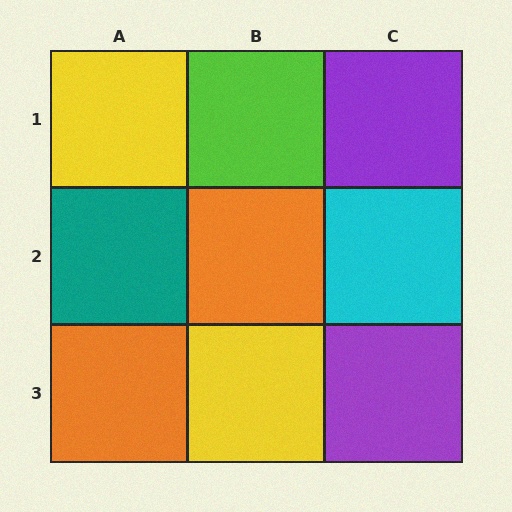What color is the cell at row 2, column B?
Orange.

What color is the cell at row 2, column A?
Teal.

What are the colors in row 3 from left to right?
Orange, yellow, purple.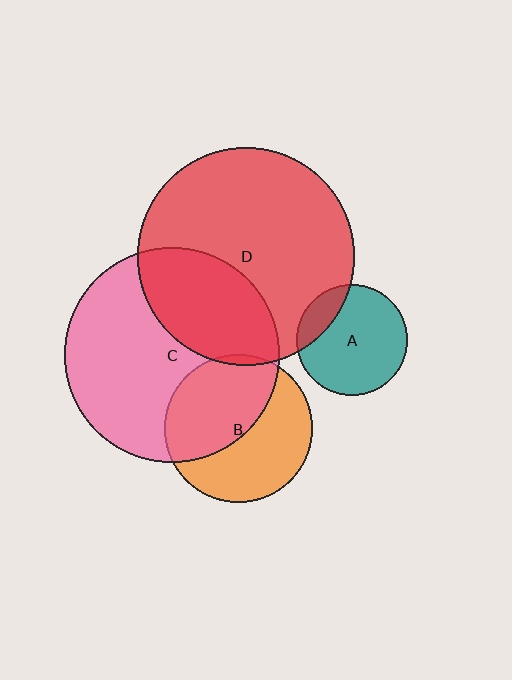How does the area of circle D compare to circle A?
Approximately 3.8 times.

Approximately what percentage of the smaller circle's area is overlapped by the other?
Approximately 20%.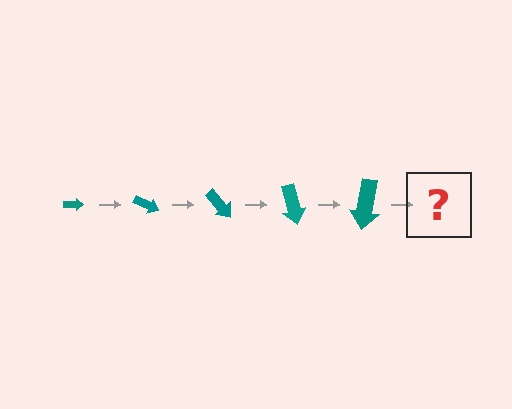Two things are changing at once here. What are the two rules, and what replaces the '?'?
The two rules are that the arrow grows larger each step and it rotates 25 degrees each step. The '?' should be an arrow, larger than the previous one and rotated 125 degrees from the start.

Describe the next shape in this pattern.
It should be an arrow, larger than the previous one and rotated 125 degrees from the start.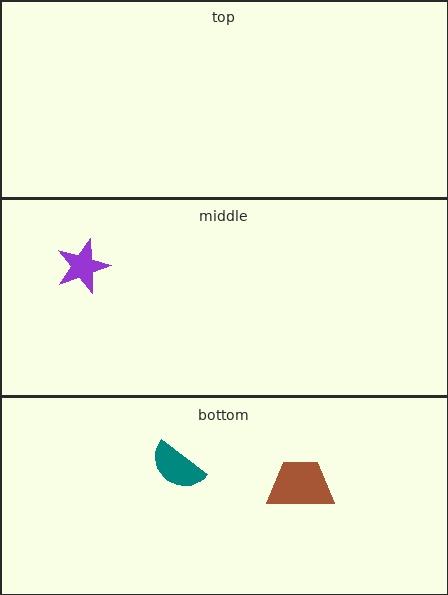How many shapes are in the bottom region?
2.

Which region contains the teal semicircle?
The bottom region.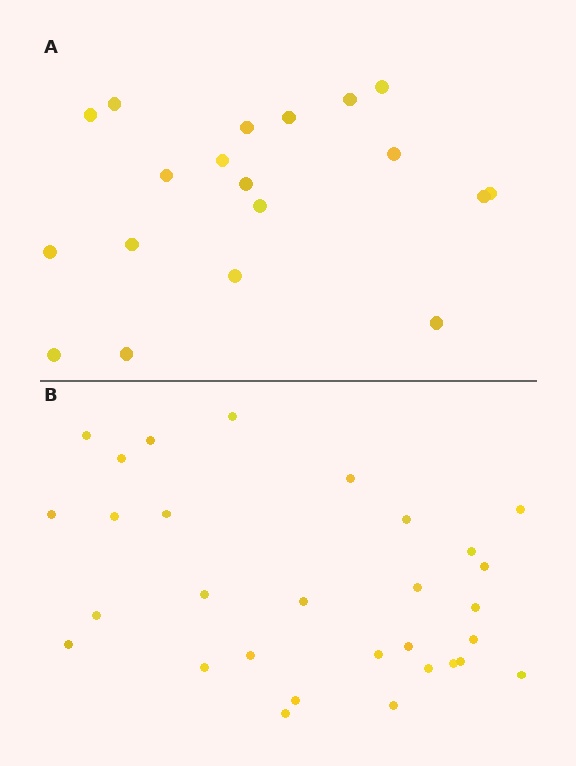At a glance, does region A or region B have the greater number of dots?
Region B (the bottom region) has more dots.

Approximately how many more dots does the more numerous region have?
Region B has roughly 12 or so more dots than region A.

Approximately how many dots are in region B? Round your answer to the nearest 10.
About 30 dots.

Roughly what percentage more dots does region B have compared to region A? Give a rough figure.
About 60% more.